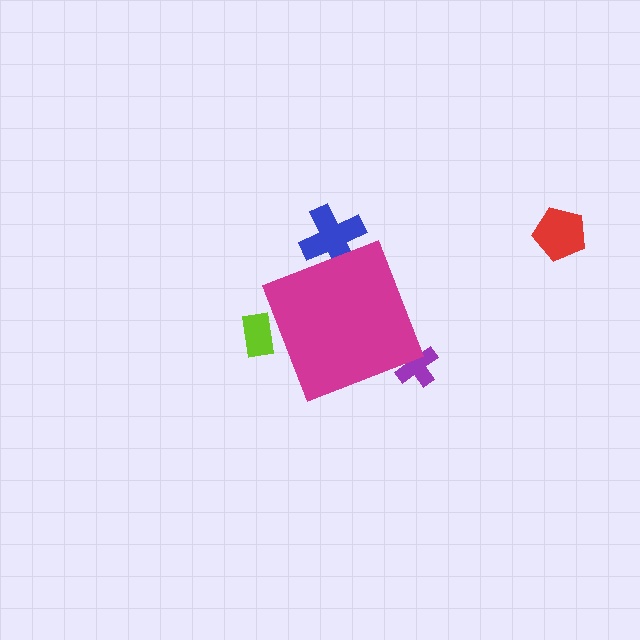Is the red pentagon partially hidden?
No, the red pentagon is fully visible.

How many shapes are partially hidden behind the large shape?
3 shapes are partially hidden.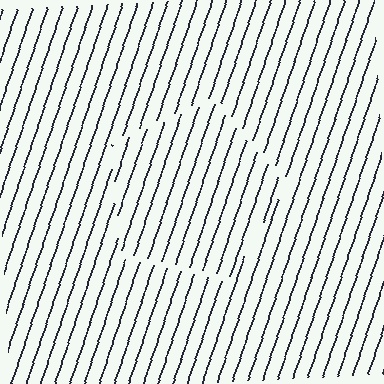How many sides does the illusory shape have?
5 sides — the line-ends trace a pentagon.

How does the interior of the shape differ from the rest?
The interior of the shape contains the same grating, shifted by half a period — the contour is defined by the phase discontinuity where line-ends from the inner and outer gratings abut.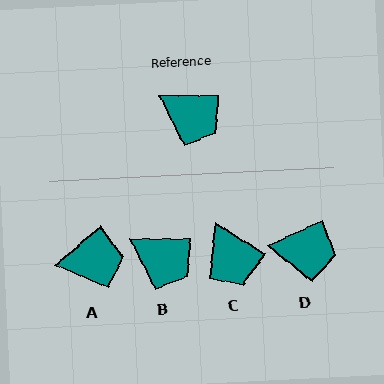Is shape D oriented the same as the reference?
No, it is off by about 26 degrees.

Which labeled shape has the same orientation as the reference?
B.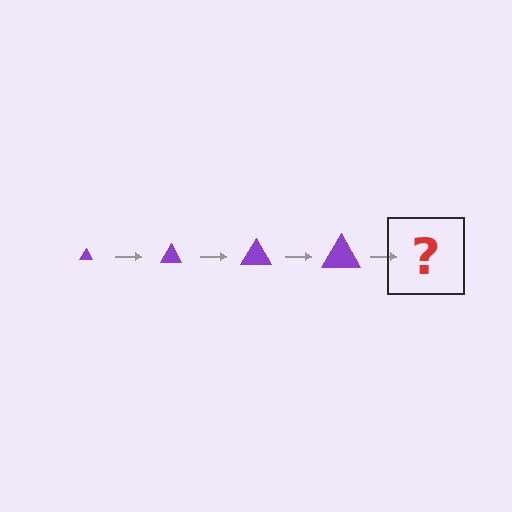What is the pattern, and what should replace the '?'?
The pattern is that the triangle gets progressively larger each step. The '?' should be a purple triangle, larger than the previous one.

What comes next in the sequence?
The next element should be a purple triangle, larger than the previous one.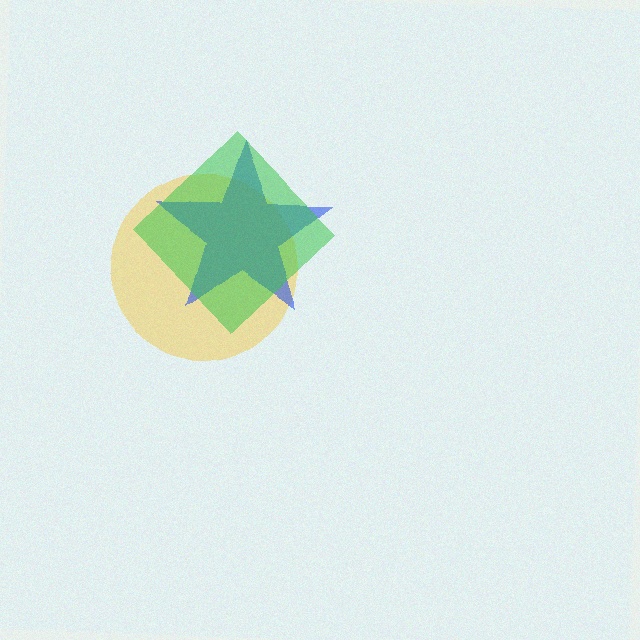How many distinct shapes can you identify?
There are 3 distinct shapes: a yellow circle, a blue star, a green diamond.